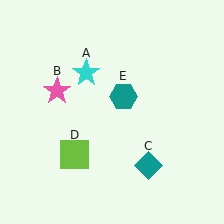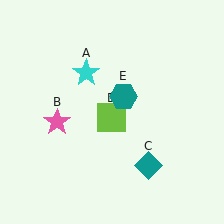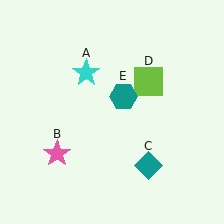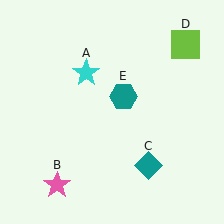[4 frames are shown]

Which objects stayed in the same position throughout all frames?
Cyan star (object A) and teal diamond (object C) and teal hexagon (object E) remained stationary.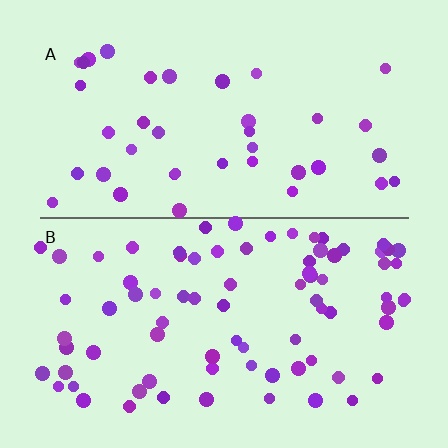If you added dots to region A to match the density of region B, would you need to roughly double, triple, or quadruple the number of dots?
Approximately double.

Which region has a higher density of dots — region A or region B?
B (the bottom).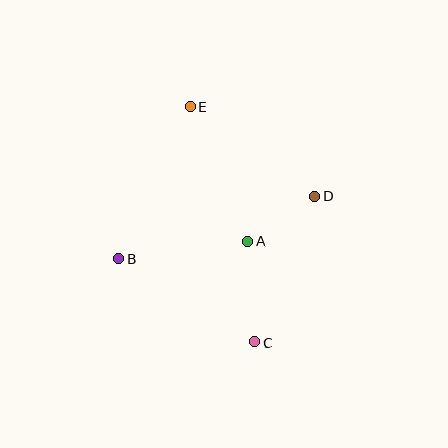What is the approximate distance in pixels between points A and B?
The distance between A and B is approximately 131 pixels.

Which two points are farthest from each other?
Points C and E are farthest from each other.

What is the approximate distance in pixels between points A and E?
The distance between A and E is approximately 147 pixels.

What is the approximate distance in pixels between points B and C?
The distance between B and C is approximately 160 pixels.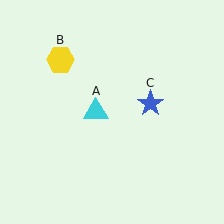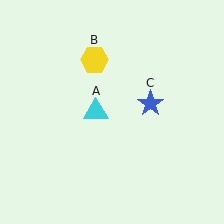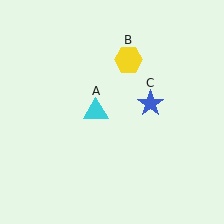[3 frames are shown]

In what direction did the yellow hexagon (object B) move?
The yellow hexagon (object B) moved right.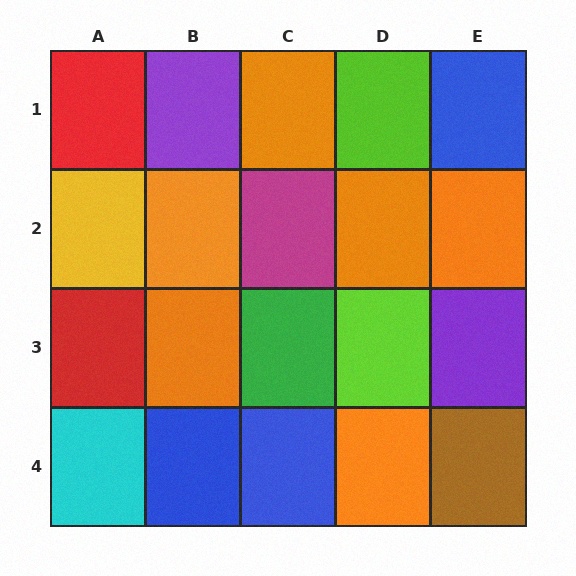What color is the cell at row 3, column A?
Red.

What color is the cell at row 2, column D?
Orange.